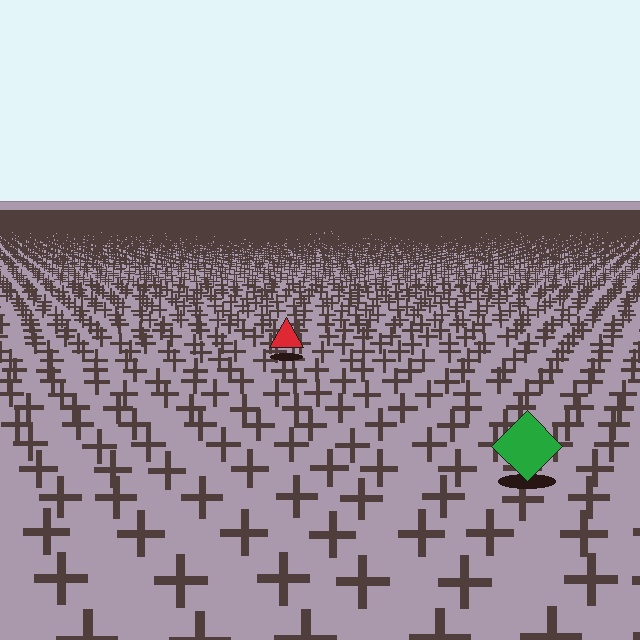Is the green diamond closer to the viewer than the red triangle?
Yes. The green diamond is closer — you can tell from the texture gradient: the ground texture is coarser near it.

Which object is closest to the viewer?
The green diamond is closest. The texture marks near it are larger and more spread out.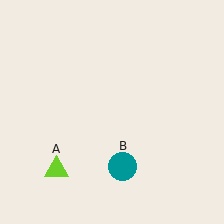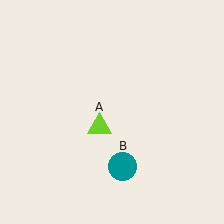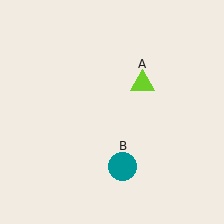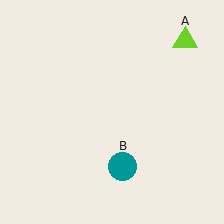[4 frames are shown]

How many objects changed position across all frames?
1 object changed position: lime triangle (object A).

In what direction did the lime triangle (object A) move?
The lime triangle (object A) moved up and to the right.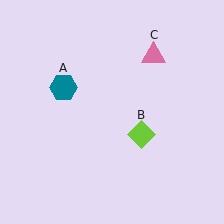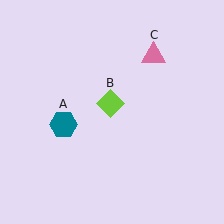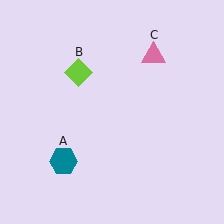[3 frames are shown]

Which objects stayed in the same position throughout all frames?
Pink triangle (object C) remained stationary.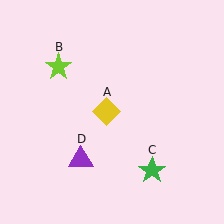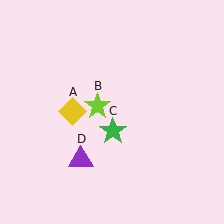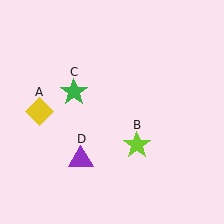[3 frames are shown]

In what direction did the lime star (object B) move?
The lime star (object B) moved down and to the right.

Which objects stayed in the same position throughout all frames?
Purple triangle (object D) remained stationary.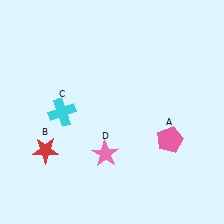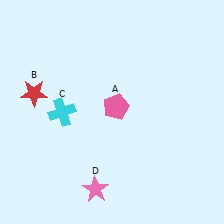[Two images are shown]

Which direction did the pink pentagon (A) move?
The pink pentagon (A) moved left.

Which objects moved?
The objects that moved are: the pink pentagon (A), the red star (B), the pink star (D).